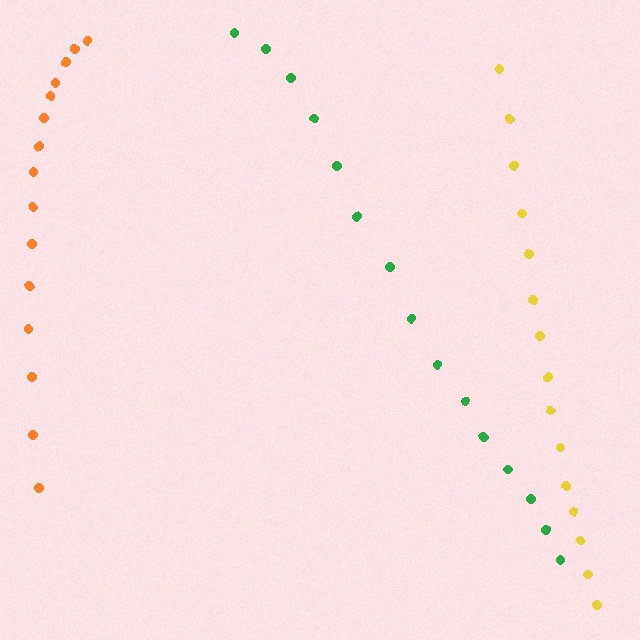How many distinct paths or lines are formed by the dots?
There are 3 distinct paths.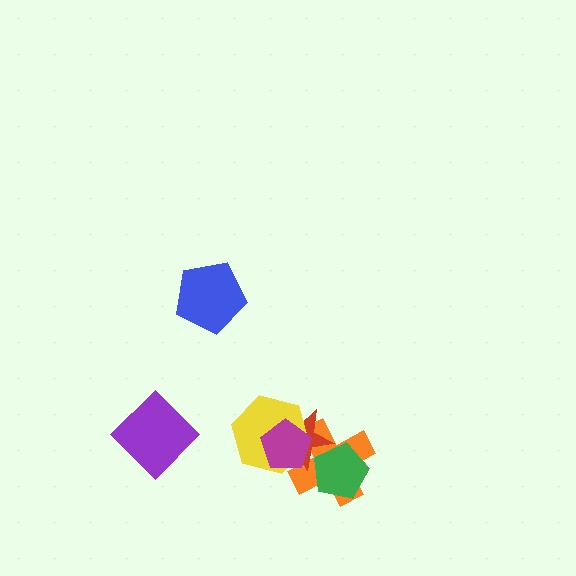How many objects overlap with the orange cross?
4 objects overlap with the orange cross.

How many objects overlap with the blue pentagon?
0 objects overlap with the blue pentagon.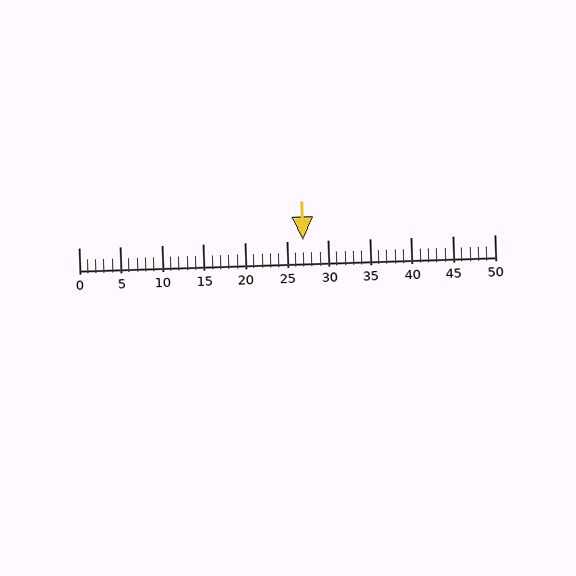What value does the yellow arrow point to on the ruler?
The yellow arrow points to approximately 27.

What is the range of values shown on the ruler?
The ruler shows values from 0 to 50.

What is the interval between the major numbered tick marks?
The major tick marks are spaced 5 units apart.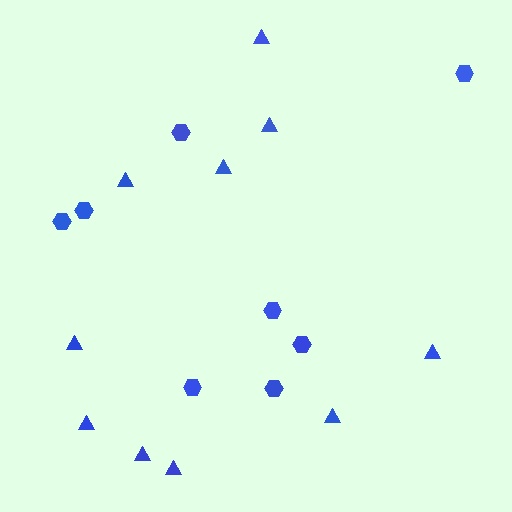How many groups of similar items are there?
There are 2 groups: one group of hexagons (8) and one group of triangles (10).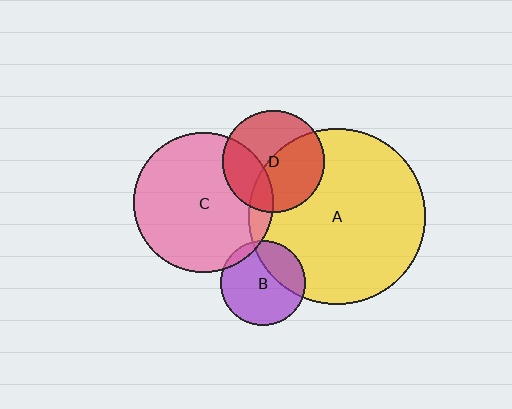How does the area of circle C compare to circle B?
Approximately 2.7 times.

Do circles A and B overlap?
Yes.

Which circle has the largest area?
Circle A (yellow).